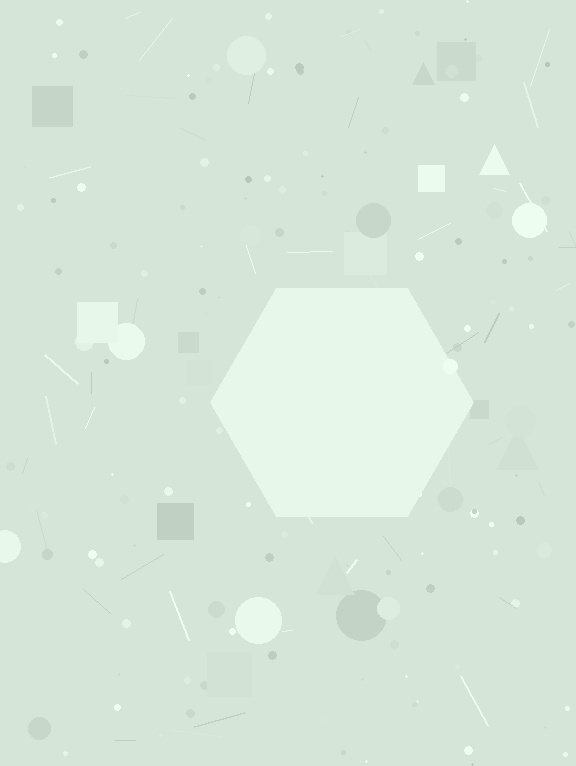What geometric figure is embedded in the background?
A hexagon is embedded in the background.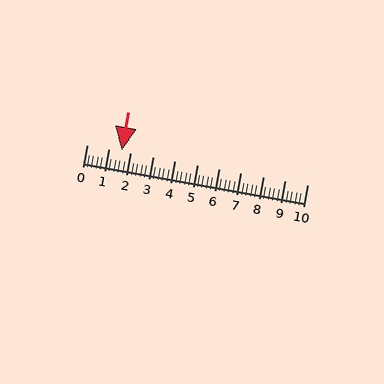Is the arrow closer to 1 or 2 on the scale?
The arrow is closer to 2.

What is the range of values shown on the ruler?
The ruler shows values from 0 to 10.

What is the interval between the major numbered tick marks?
The major tick marks are spaced 1 units apart.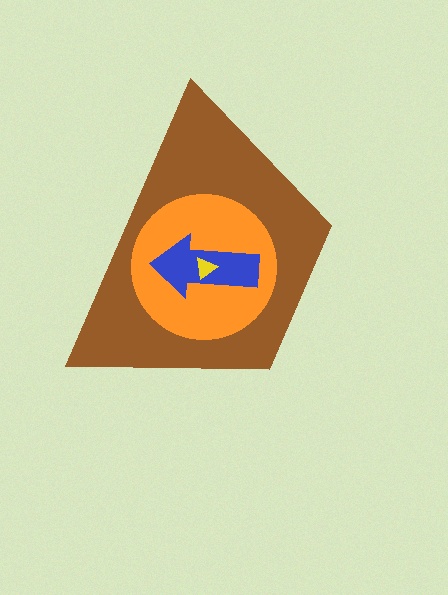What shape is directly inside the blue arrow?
The yellow triangle.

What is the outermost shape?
The brown trapezoid.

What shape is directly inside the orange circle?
The blue arrow.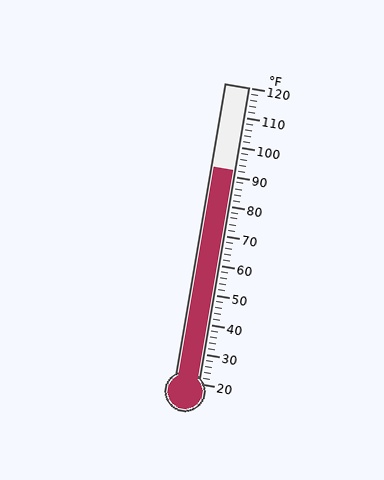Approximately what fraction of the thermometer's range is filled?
The thermometer is filled to approximately 70% of its range.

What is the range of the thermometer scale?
The thermometer scale ranges from 20°F to 120°F.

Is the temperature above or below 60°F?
The temperature is above 60°F.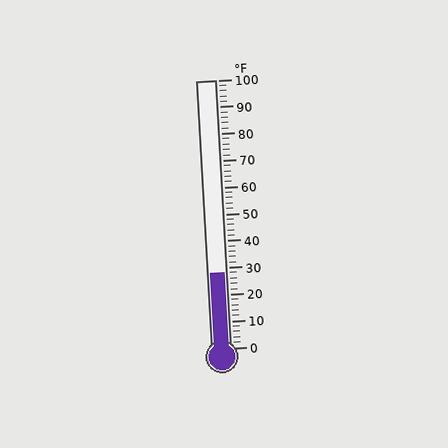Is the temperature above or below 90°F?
The temperature is below 90°F.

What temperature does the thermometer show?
The thermometer shows approximately 28°F.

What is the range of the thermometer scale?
The thermometer scale ranges from 0°F to 100°F.